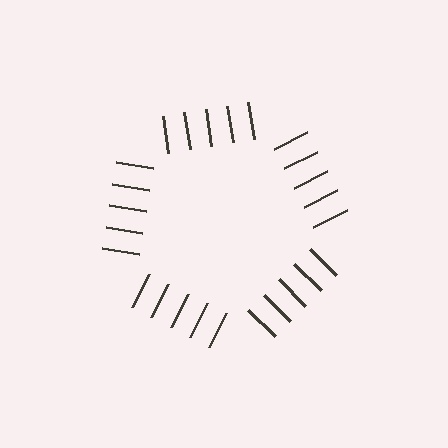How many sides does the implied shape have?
5 sides — the line-ends trace a pentagon.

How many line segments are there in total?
25 — 5 along each of the 5 edges.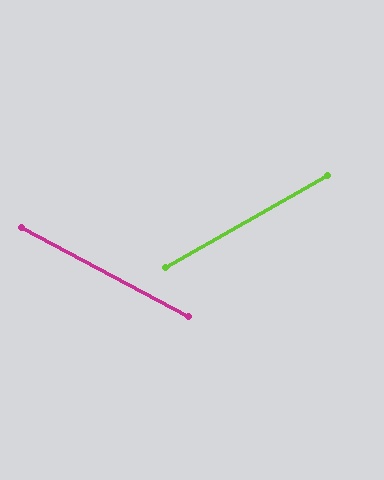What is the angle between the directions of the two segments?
Approximately 58 degrees.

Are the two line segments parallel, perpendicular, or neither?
Neither parallel nor perpendicular — they differ by about 58°.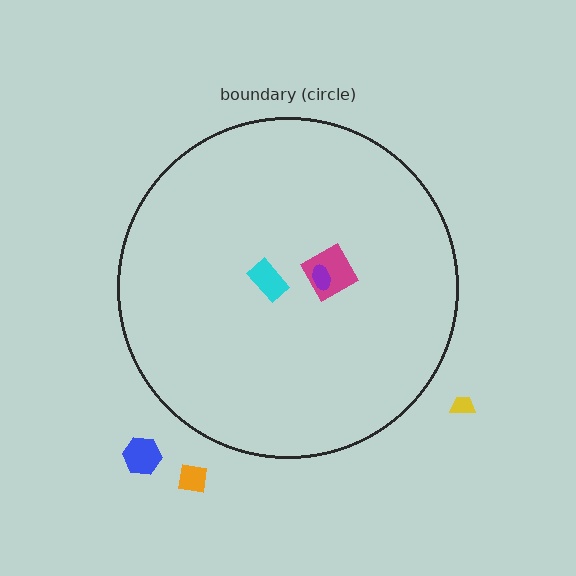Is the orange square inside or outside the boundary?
Outside.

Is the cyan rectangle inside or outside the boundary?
Inside.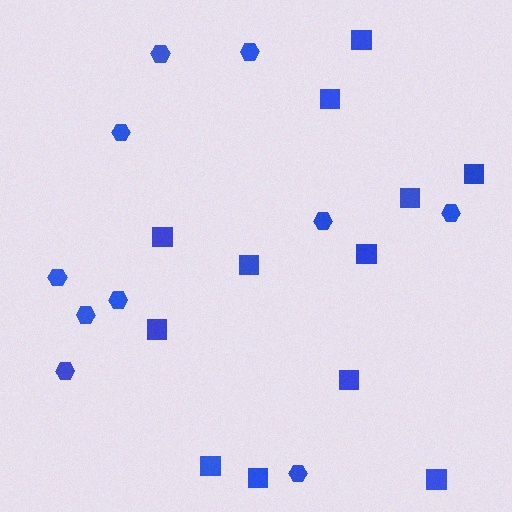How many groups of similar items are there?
There are 2 groups: one group of squares (12) and one group of hexagons (10).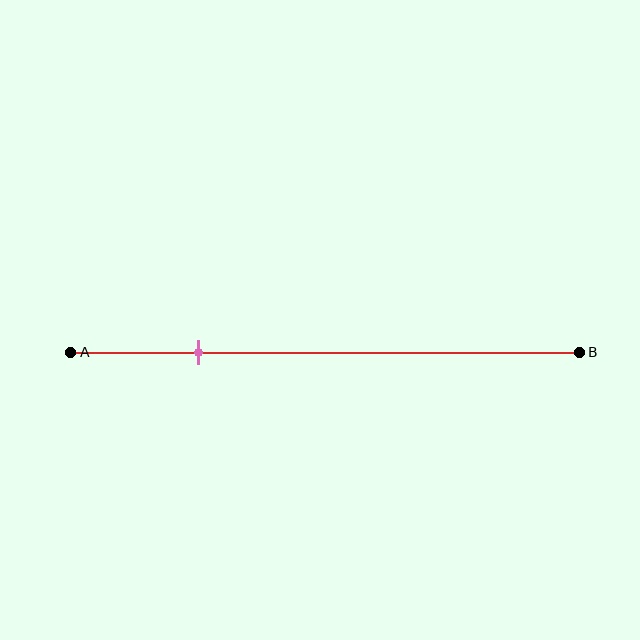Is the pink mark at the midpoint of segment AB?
No, the mark is at about 25% from A, not at the 50% midpoint.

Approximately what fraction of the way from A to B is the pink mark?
The pink mark is approximately 25% of the way from A to B.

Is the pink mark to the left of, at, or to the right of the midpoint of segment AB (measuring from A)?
The pink mark is to the left of the midpoint of segment AB.